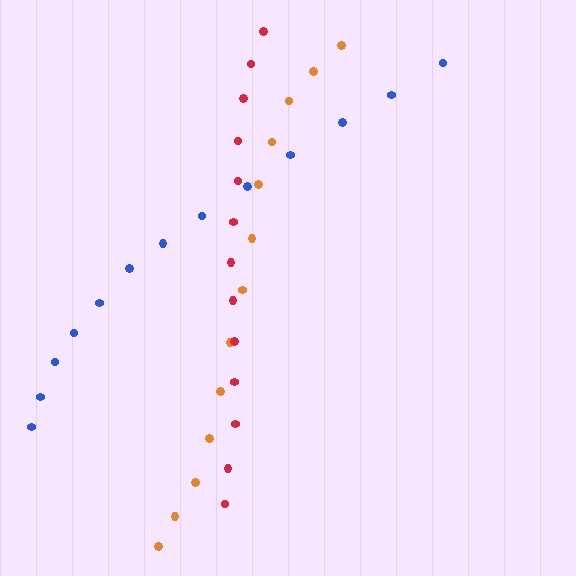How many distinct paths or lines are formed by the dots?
There are 3 distinct paths.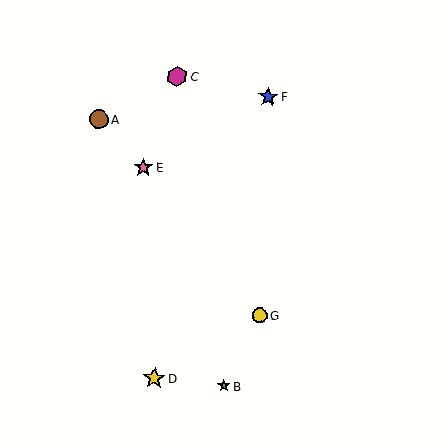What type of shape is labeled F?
Shape F is a blue star.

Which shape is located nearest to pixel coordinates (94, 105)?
The brown circle (labeled A) at (99, 119) is nearest to that location.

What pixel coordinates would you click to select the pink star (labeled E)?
Click at (143, 167) to select the pink star E.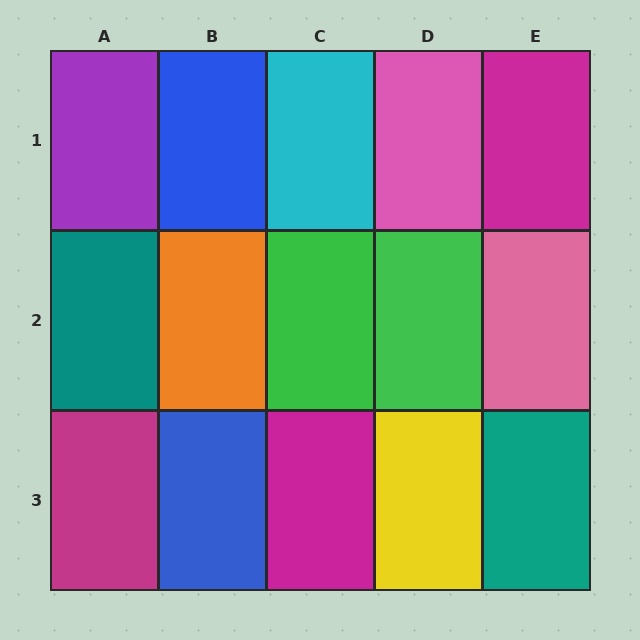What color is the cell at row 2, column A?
Teal.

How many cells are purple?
1 cell is purple.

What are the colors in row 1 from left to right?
Purple, blue, cyan, pink, magenta.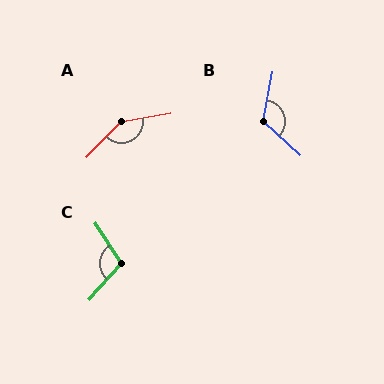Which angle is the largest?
A, at approximately 144 degrees.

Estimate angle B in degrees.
Approximately 122 degrees.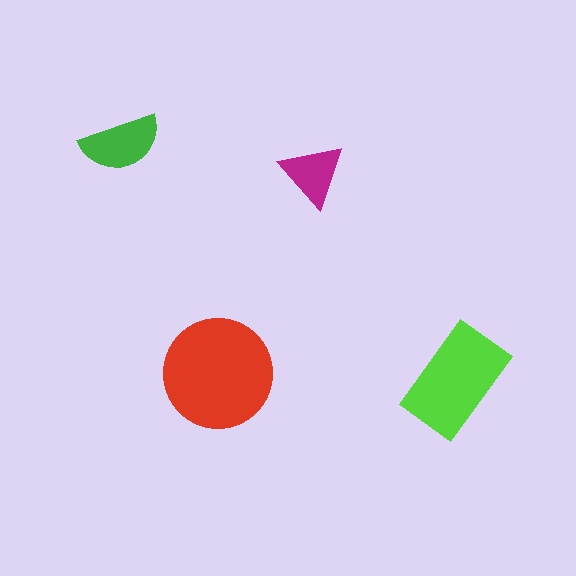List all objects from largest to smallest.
The red circle, the lime rectangle, the green semicircle, the magenta triangle.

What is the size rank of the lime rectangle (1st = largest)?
2nd.